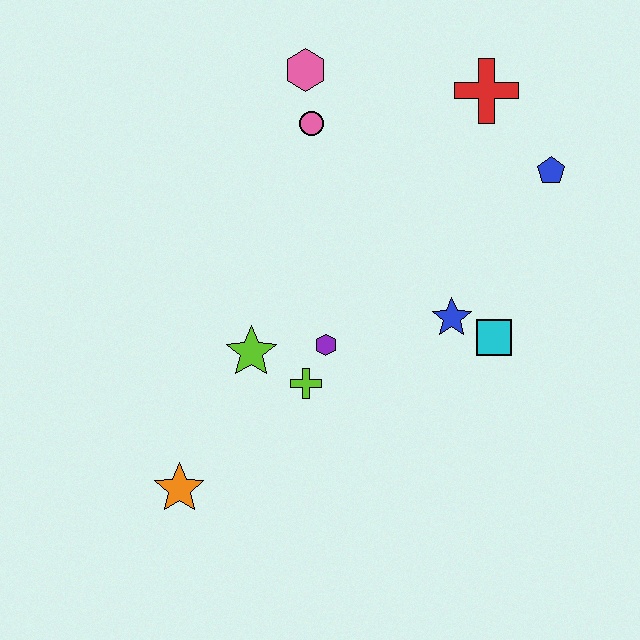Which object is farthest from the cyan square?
The orange star is farthest from the cyan square.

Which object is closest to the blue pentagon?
The red cross is closest to the blue pentagon.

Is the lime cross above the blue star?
No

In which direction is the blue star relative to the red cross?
The blue star is below the red cross.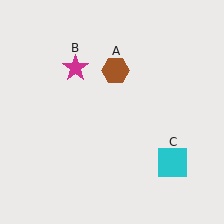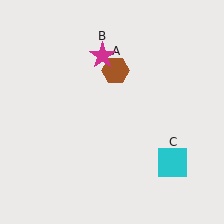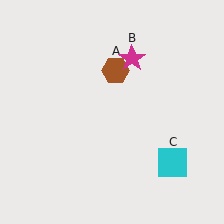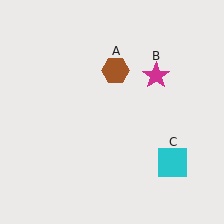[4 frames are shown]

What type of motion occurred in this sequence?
The magenta star (object B) rotated clockwise around the center of the scene.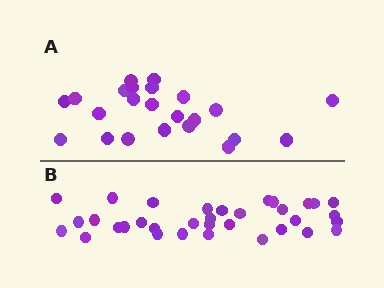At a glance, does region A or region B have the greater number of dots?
Region B (the bottom region) has more dots.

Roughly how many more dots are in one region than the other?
Region B has roughly 12 or so more dots than region A.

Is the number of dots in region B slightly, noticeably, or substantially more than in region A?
Region B has substantially more. The ratio is roughly 1.5 to 1.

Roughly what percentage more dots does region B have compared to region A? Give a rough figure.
About 50% more.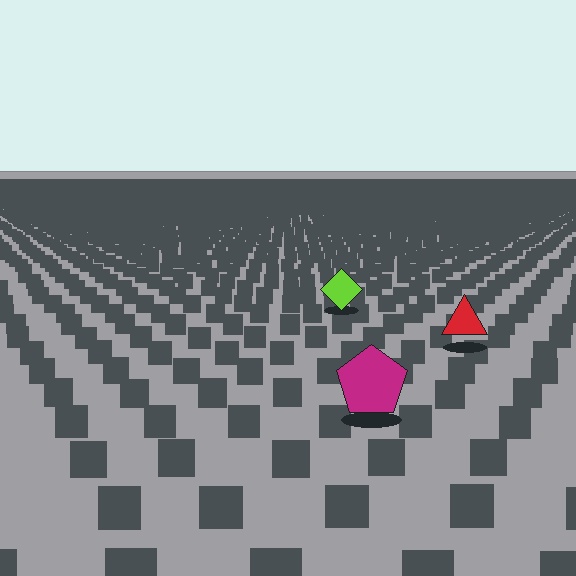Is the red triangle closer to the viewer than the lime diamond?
Yes. The red triangle is closer — you can tell from the texture gradient: the ground texture is coarser near it.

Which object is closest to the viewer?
The magenta pentagon is closest. The texture marks near it are larger and more spread out.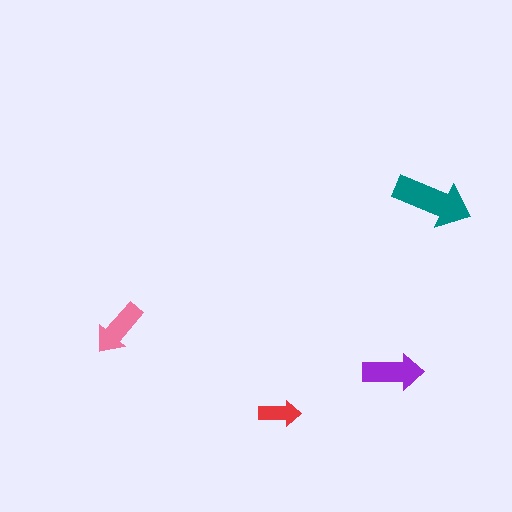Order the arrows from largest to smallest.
the teal one, the purple one, the pink one, the red one.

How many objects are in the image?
There are 4 objects in the image.